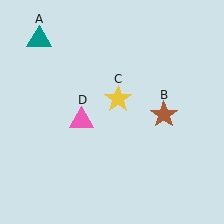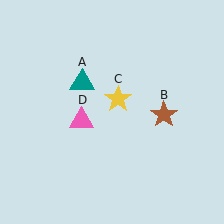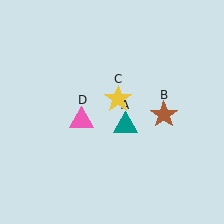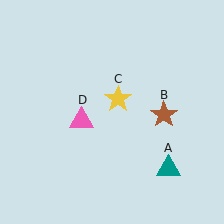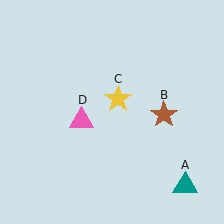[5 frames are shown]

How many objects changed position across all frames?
1 object changed position: teal triangle (object A).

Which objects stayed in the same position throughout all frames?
Brown star (object B) and yellow star (object C) and pink triangle (object D) remained stationary.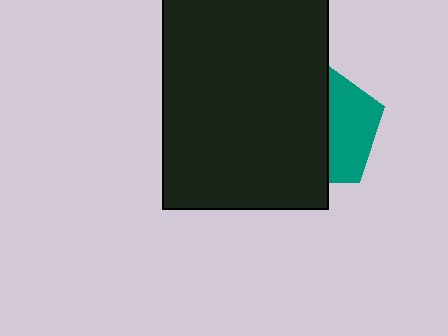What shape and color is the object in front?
The object in front is a black rectangle.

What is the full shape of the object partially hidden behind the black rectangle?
The partially hidden object is a teal pentagon.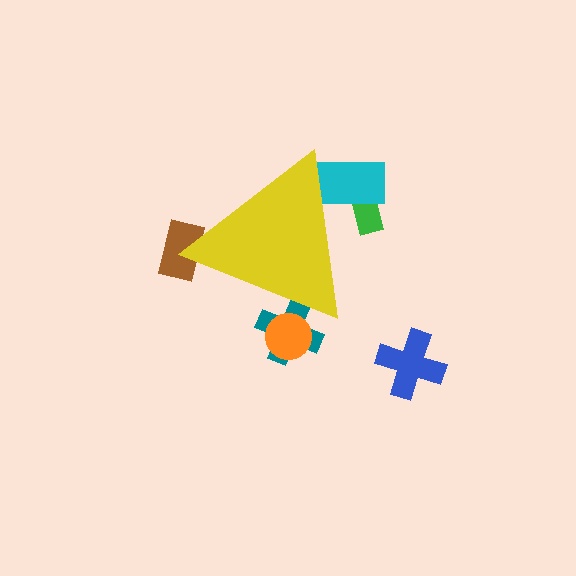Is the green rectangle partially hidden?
Yes, the green rectangle is partially hidden behind the yellow triangle.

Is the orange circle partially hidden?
Yes, the orange circle is partially hidden behind the yellow triangle.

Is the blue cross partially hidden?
No, the blue cross is fully visible.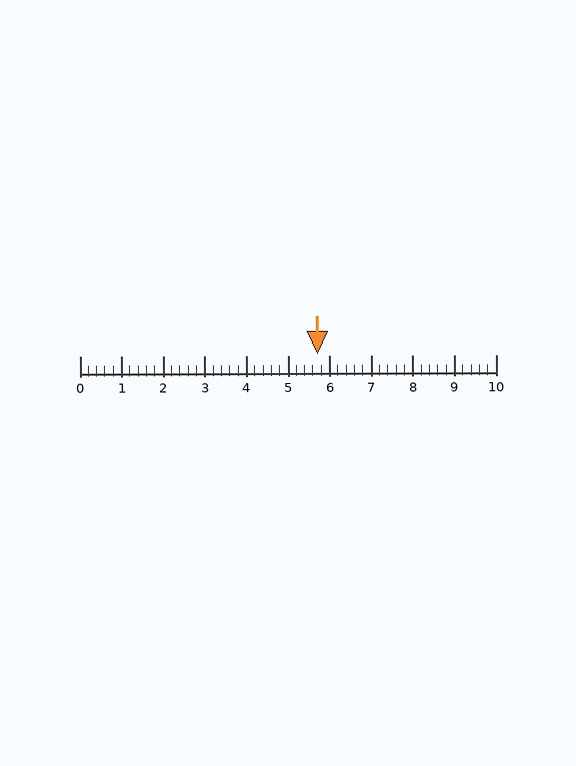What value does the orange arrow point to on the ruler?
The orange arrow points to approximately 5.7.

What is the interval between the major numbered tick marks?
The major tick marks are spaced 1 units apart.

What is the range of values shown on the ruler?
The ruler shows values from 0 to 10.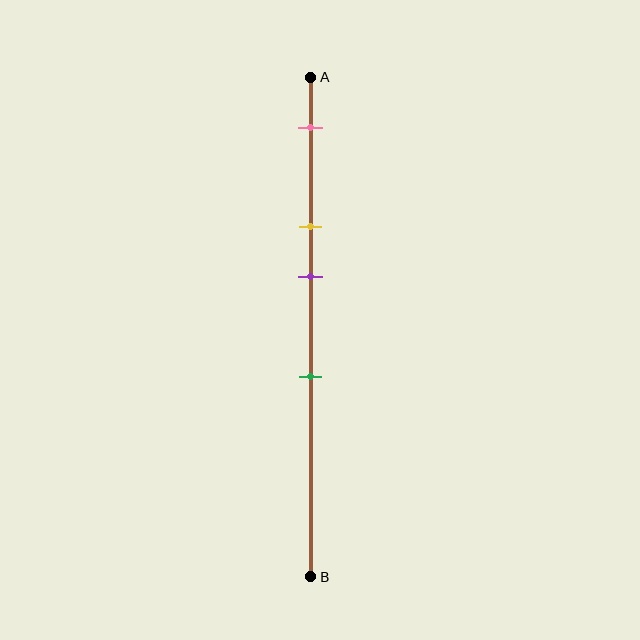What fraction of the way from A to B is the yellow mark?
The yellow mark is approximately 30% (0.3) of the way from A to B.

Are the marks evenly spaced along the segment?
No, the marks are not evenly spaced.